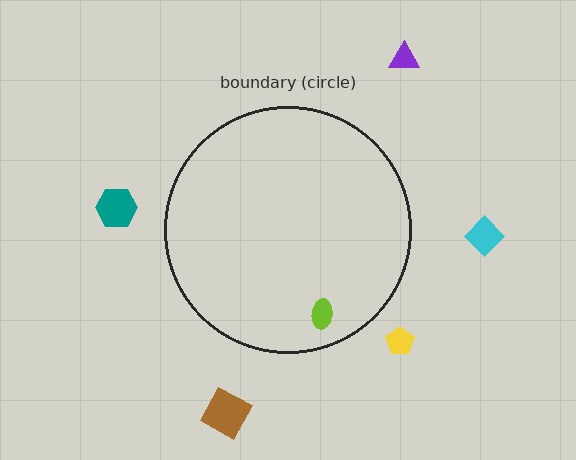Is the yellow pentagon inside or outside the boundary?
Outside.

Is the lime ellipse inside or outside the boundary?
Inside.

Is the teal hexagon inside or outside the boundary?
Outside.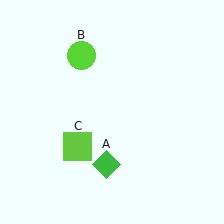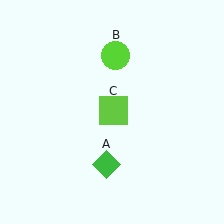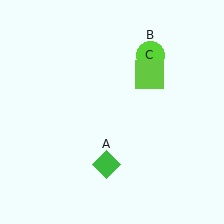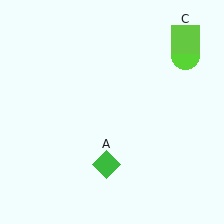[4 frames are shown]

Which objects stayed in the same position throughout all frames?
Green diamond (object A) remained stationary.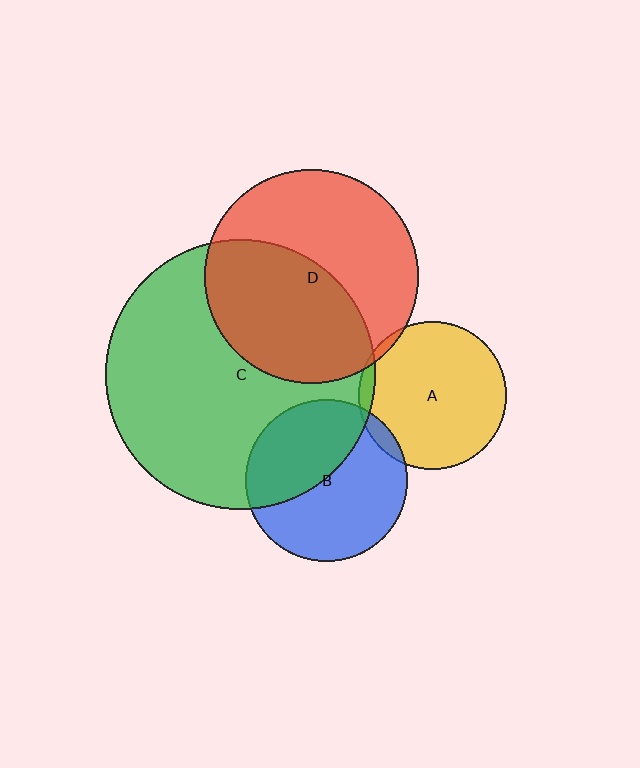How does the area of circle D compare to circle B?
Approximately 1.7 times.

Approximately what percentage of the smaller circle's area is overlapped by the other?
Approximately 50%.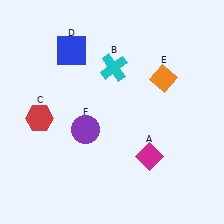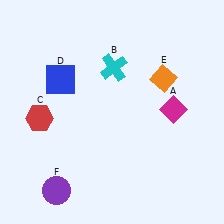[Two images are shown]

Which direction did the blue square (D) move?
The blue square (D) moved down.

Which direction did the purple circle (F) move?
The purple circle (F) moved down.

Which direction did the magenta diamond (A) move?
The magenta diamond (A) moved up.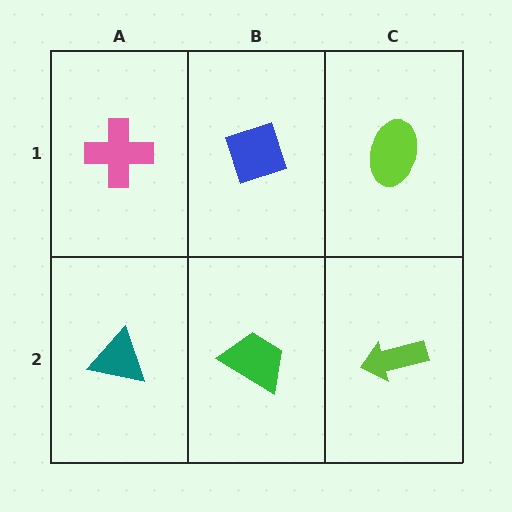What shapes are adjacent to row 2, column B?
A blue diamond (row 1, column B), a teal triangle (row 2, column A), a lime arrow (row 2, column C).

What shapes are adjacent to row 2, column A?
A pink cross (row 1, column A), a green trapezoid (row 2, column B).